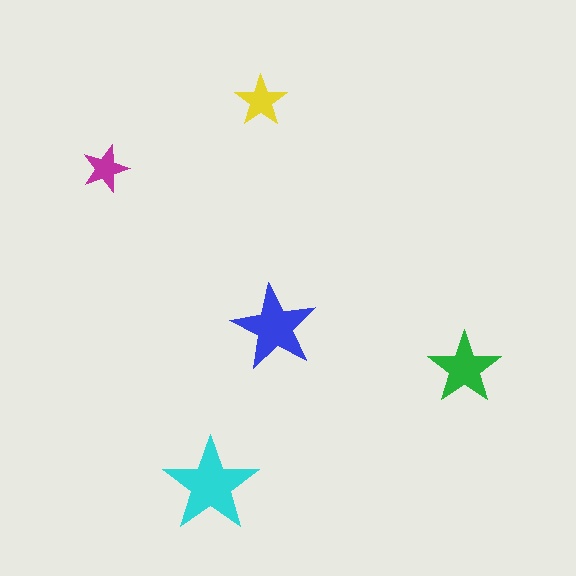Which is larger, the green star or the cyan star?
The cyan one.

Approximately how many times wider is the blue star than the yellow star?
About 1.5 times wider.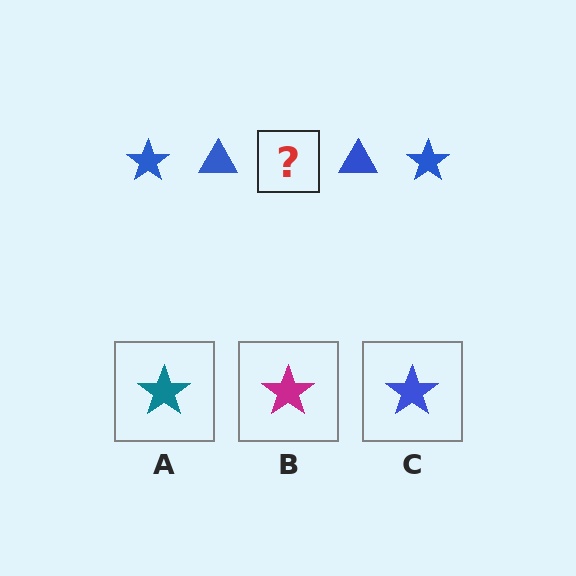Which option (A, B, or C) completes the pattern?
C.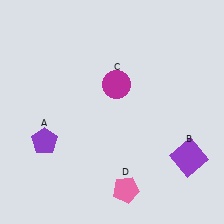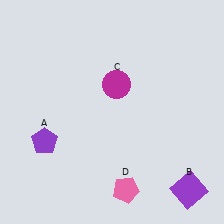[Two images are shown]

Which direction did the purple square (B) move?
The purple square (B) moved down.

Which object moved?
The purple square (B) moved down.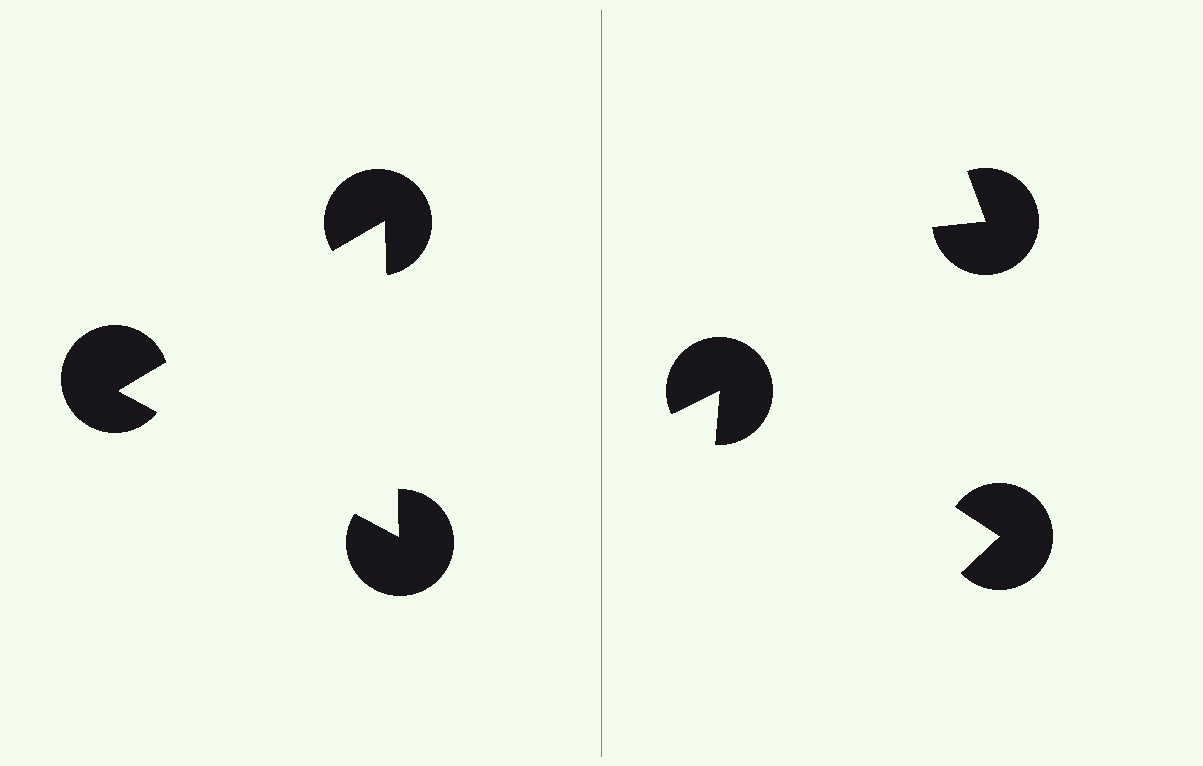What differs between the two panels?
The pac-man discs are positioned identically on both sides; only the wedge orientations differ. On the left they align to a triangle; on the right they are misaligned.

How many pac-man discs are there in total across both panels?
6 — 3 on each side.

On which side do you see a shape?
An illusory triangle appears on the left side. On the right side the wedge cuts are rotated, so no coherent shape forms.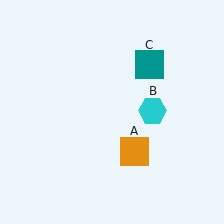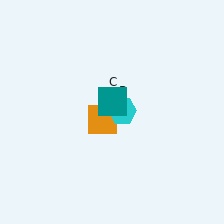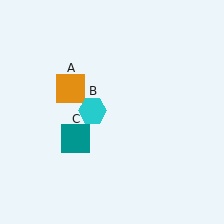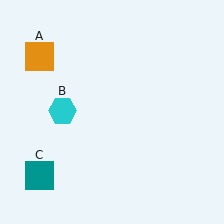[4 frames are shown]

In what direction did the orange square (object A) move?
The orange square (object A) moved up and to the left.